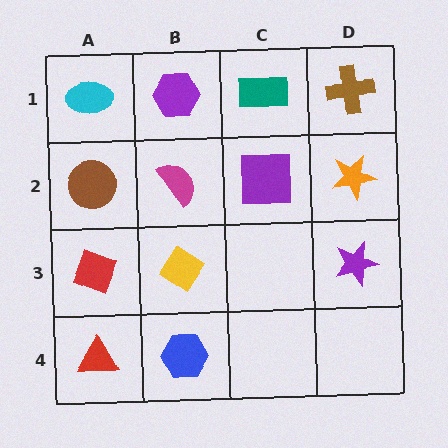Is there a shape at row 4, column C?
No, that cell is empty.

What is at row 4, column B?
A blue hexagon.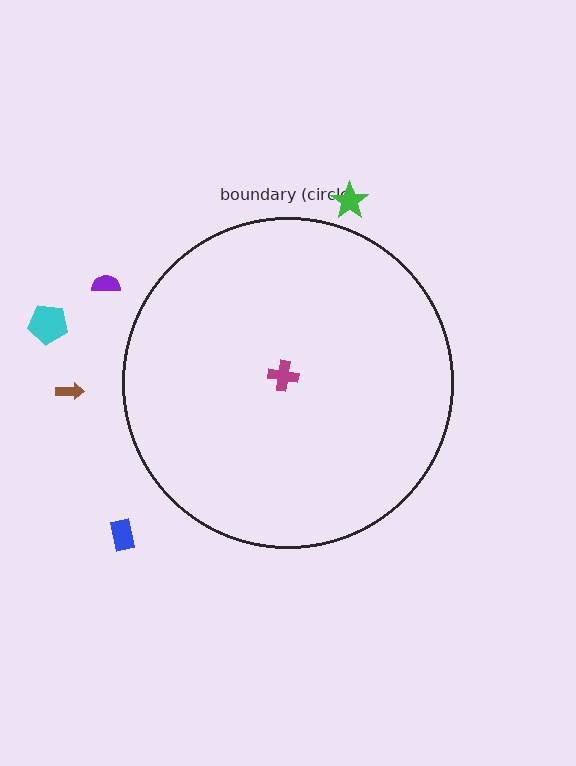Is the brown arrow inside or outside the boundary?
Outside.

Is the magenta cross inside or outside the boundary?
Inside.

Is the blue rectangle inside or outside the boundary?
Outside.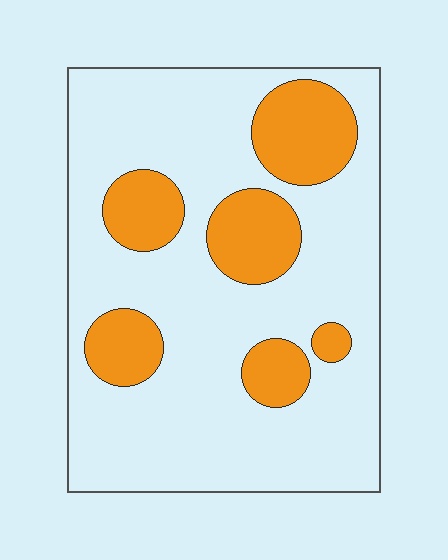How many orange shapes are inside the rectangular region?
6.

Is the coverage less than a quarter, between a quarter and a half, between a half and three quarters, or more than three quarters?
Less than a quarter.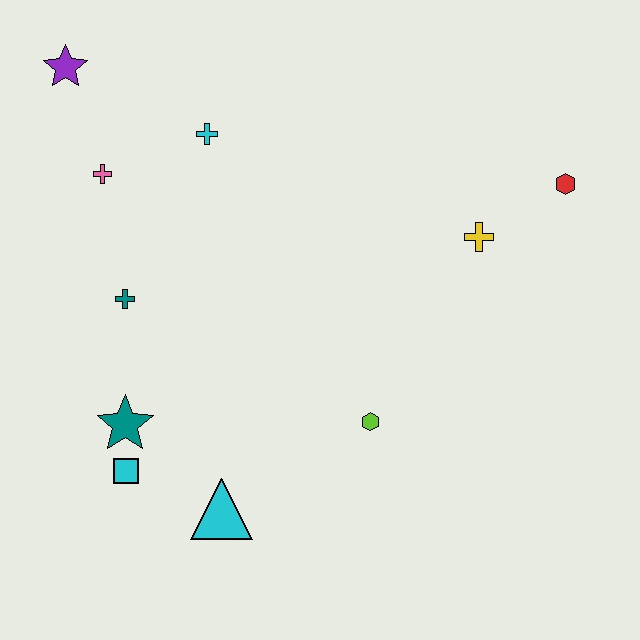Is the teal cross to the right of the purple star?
Yes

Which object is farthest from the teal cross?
The red hexagon is farthest from the teal cross.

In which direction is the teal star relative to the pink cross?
The teal star is below the pink cross.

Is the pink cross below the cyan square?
No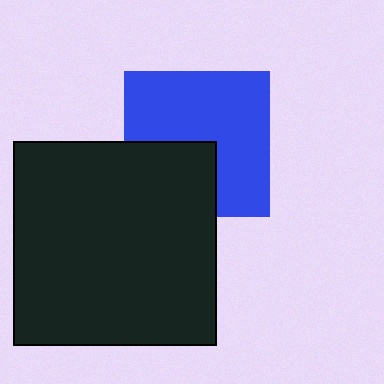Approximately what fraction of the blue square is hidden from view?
Roughly 34% of the blue square is hidden behind the black square.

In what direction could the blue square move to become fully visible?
The blue square could move up. That would shift it out from behind the black square entirely.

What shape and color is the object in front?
The object in front is a black square.